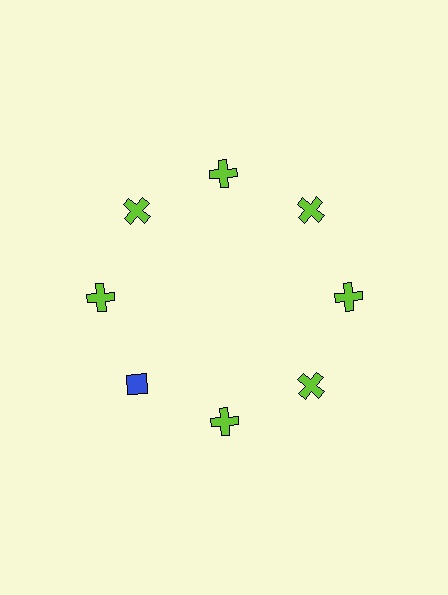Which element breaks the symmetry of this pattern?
The blue diamond at roughly the 8 o'clock position breaks the symmetry. All other shapes are lime crosses.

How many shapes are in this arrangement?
There are 8 shapes arranged in a ring pattern.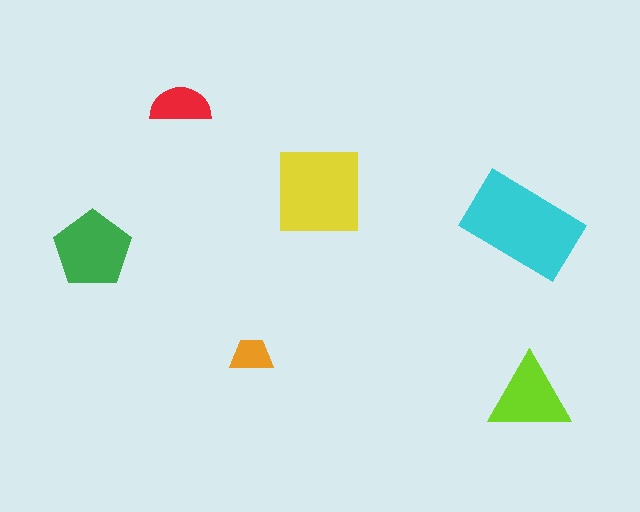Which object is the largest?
The cyan rectangle.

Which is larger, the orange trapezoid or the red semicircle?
The red semicircle.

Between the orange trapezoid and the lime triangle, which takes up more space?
The lime triangle.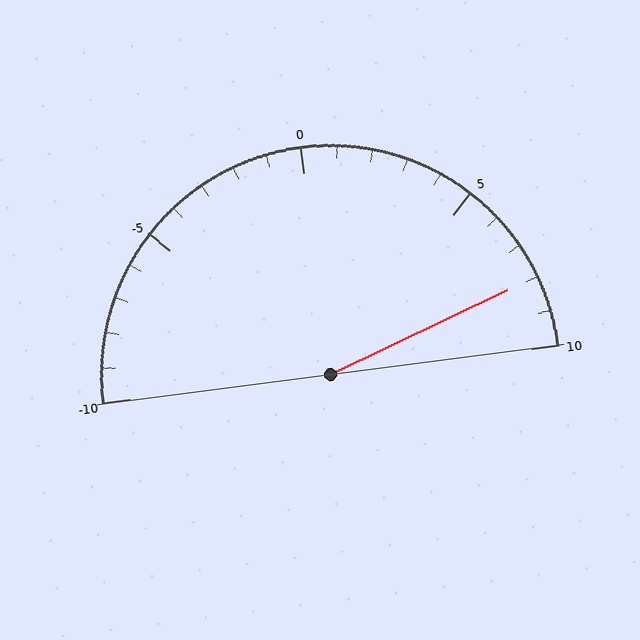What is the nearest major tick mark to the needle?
The nearest major tick mark is 10.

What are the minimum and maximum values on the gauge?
The gauge ranges from -10 to 10.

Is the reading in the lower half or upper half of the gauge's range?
The reading is in the upper half of the range (-10 to 10).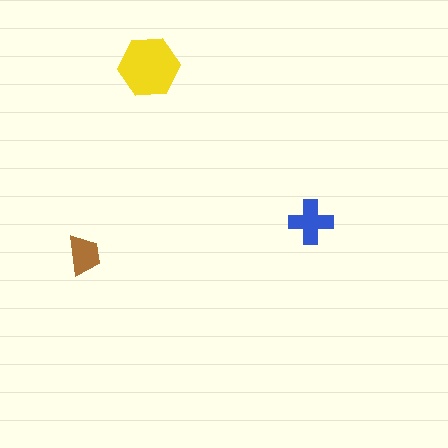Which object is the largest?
The yellow hexagon.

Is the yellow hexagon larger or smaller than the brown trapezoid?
Larger.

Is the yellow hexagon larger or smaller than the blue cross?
Larger.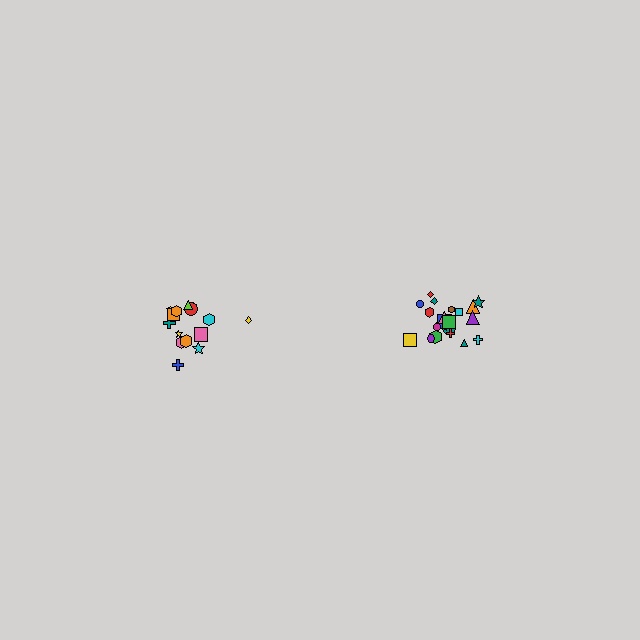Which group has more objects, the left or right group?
The right group.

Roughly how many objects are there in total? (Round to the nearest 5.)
Roughly 35 objects in total.